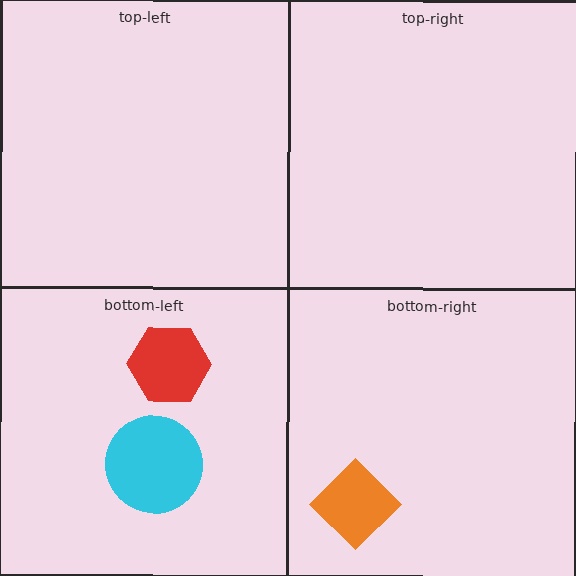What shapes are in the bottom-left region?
The cyan circle, the red hexagon.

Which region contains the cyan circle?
The bottom-left region.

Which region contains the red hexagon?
The bottom-left region.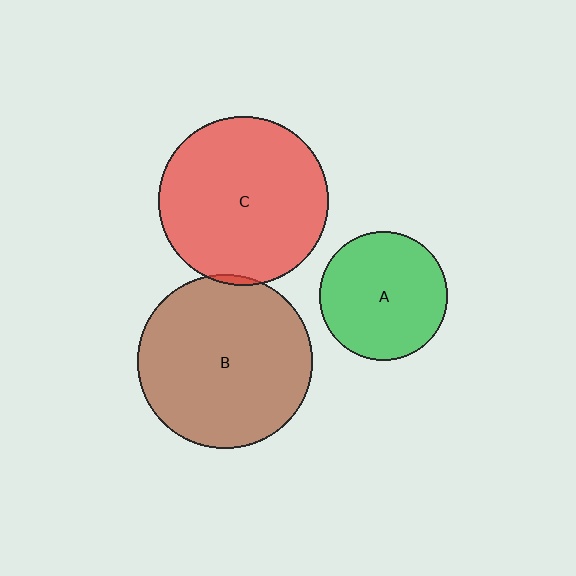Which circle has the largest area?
Circle B (brown).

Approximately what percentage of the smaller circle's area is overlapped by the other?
Approximately 5%.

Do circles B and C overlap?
Yes.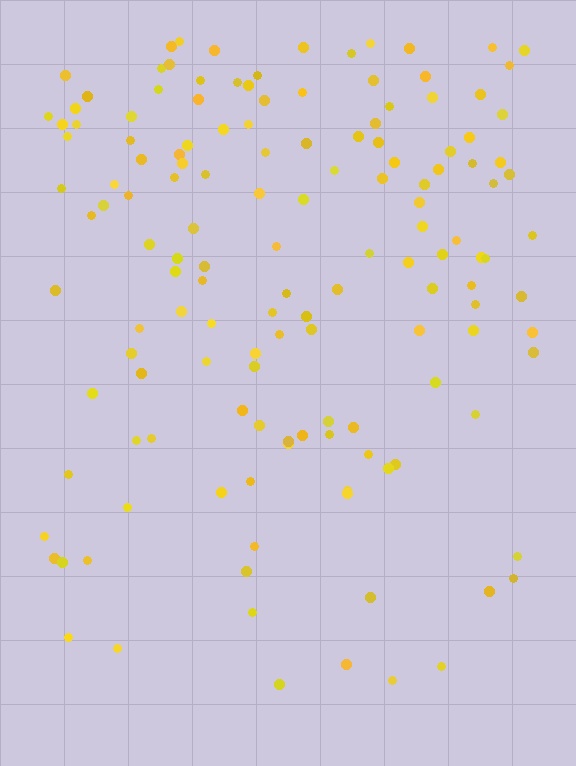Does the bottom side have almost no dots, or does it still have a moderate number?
Still a moderate number, just noticeably fewer than the top.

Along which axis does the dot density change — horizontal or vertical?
Vertical.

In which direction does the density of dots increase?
From bottom to top, with the top side densest.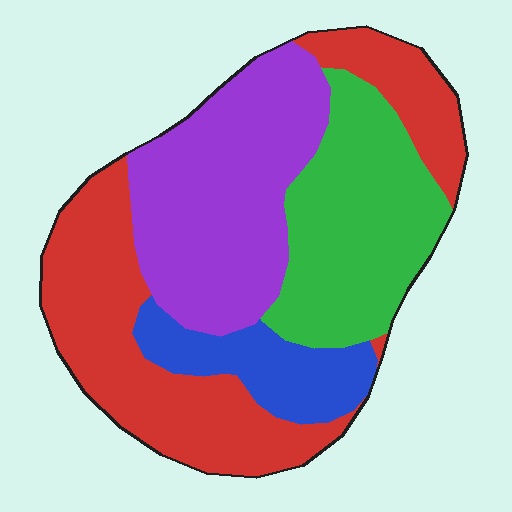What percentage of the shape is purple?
Purple takes up between a sixth and a third of the shape.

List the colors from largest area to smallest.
From largest to smallest: red, purple, green, blue.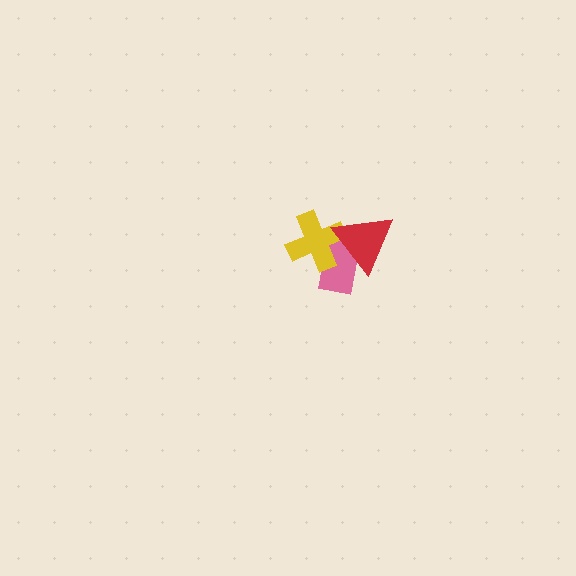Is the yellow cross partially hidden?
Yes, it is partially covered by another shape.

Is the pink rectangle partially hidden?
Yes, it is partially covered by another shape.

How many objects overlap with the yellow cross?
2 objects overlap with the yellow cross.